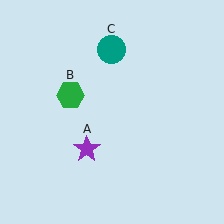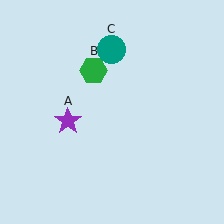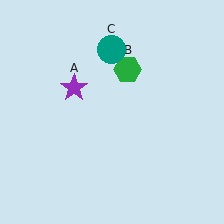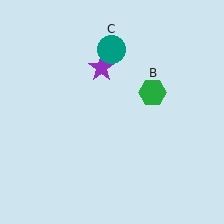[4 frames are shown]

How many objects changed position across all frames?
2 objects changed position: purple star (object A), green hexagon (object B).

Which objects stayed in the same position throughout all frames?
Teal circle (object C) remained stationary.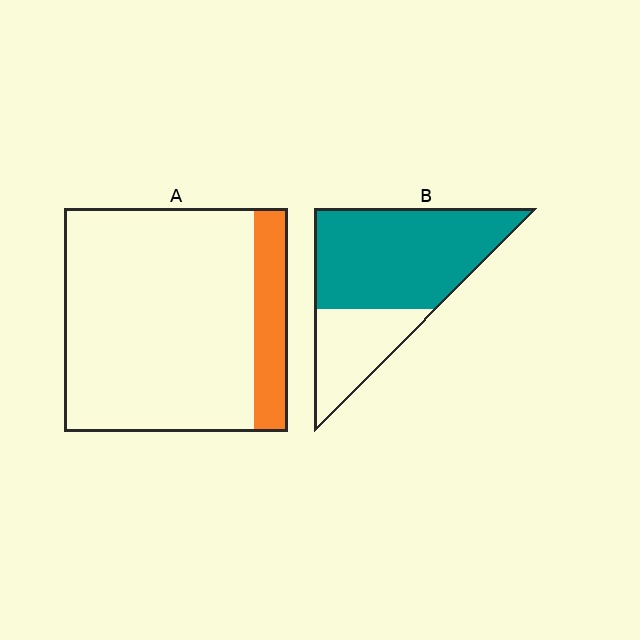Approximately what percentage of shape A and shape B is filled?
A is approximately 15% and B is approximately 70%.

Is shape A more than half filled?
No.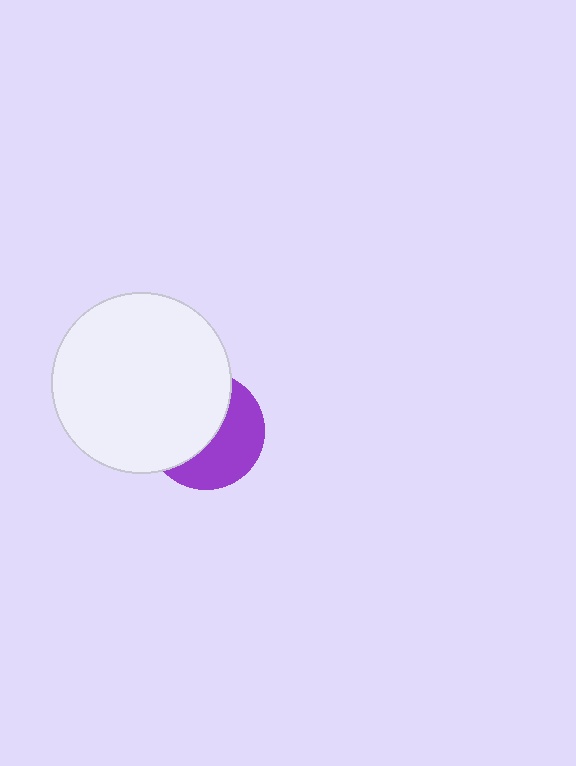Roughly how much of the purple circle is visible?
About half of it is visible (roughly 46%).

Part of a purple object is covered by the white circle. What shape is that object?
It is a circle.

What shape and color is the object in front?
The object in front is a white circle.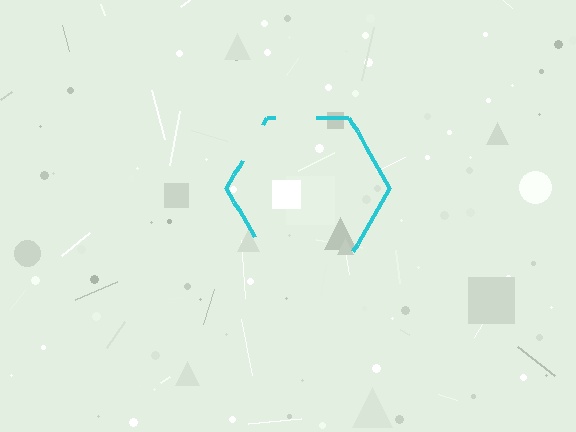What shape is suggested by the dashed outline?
The dashed outline suggests a hexagon.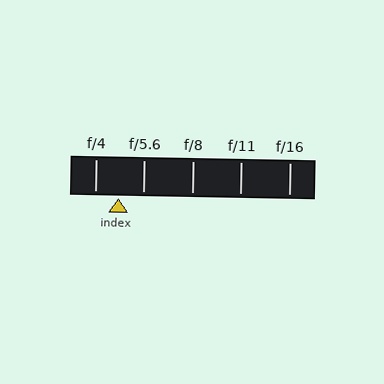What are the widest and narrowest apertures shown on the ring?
The widest aperture shown is f/4 and the narrowest is f/16.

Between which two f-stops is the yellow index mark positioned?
The index mark is between f/4 and f/5.6.